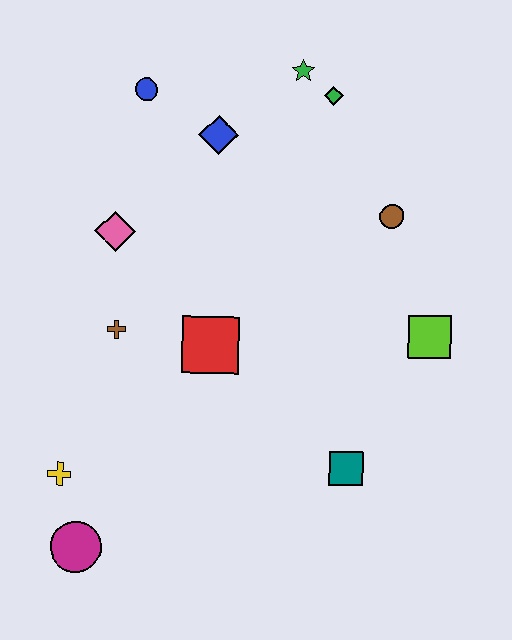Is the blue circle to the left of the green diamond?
Yes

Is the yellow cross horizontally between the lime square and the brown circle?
No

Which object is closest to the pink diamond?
The brown cross is closest to the pink diamond.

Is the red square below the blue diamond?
Yes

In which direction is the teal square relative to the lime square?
The teal square is below the lime square.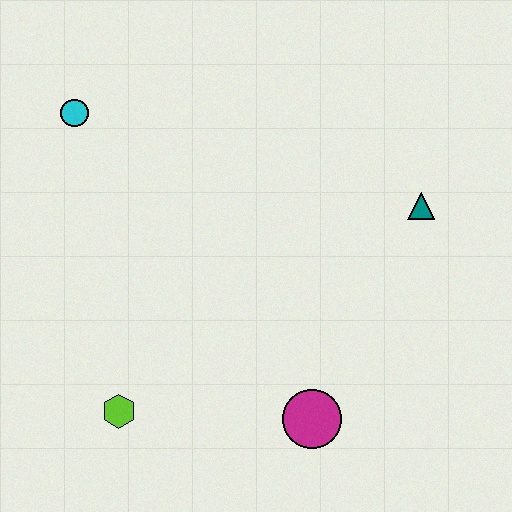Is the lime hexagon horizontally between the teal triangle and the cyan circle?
Yes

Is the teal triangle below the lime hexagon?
No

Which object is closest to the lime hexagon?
The magenta circle is closest to the lime hexagon.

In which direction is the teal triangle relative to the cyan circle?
The teal triangle is to the right of the cyan circle.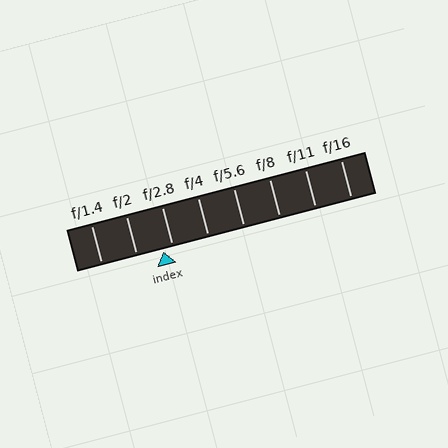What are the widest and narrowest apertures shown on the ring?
The widest aperture shown is f/1.4 and the narrowest is f/16.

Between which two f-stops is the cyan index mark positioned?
The index mark is between f/2 and f/2.8.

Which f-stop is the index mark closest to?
The index mark is closest to f/2.8.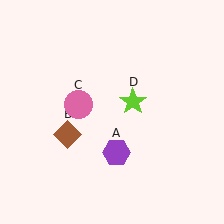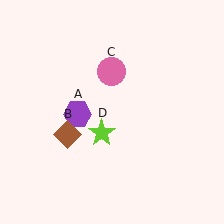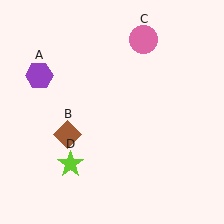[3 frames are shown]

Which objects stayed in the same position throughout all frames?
Brown diamond (object B) remained stationary.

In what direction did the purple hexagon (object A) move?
The purple hexagon (object A) moved up and to the left.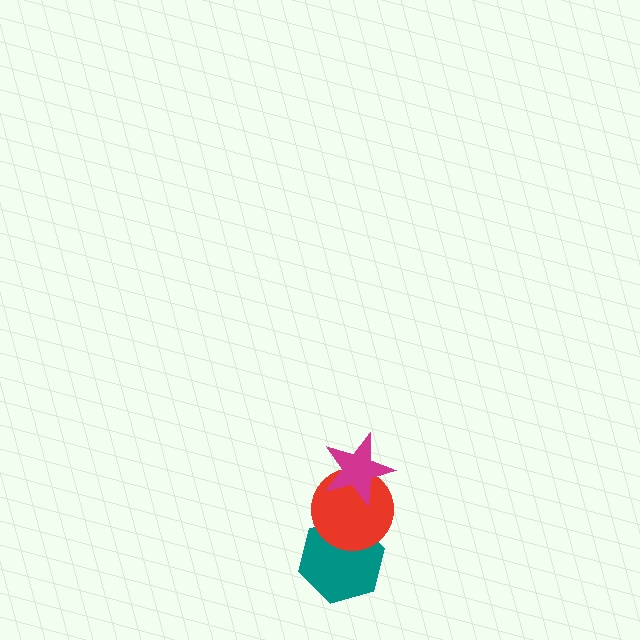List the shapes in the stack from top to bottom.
From top to bottom: the magenta star, the red circle, the teal hexagon.